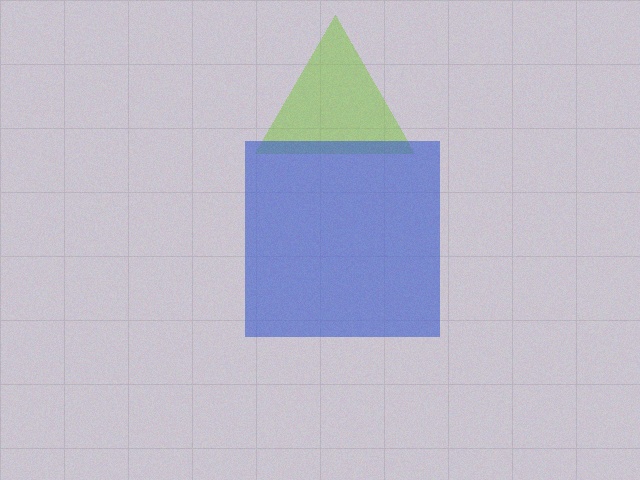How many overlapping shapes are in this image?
There are 2 overlapping shapes in the image.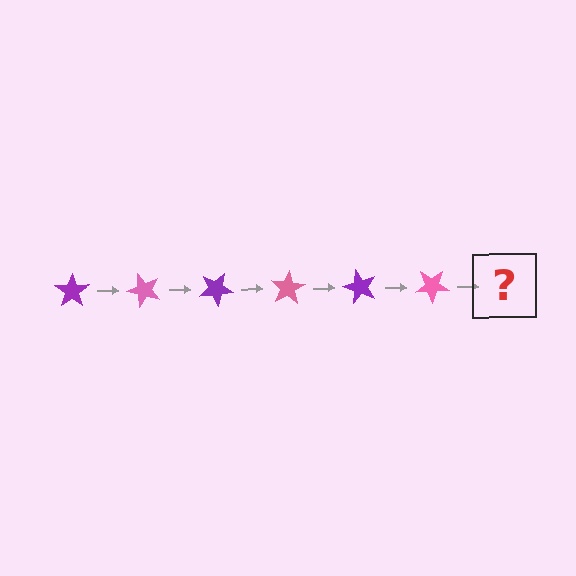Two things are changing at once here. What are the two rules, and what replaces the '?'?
The two rules are that it rotates 50 degrees each step and the color cycles through purple and pink. The '?' should be a purple star, rotated 300 degrees from the start.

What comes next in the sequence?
The next element should be a purple star, rotated 300 degrees from the start.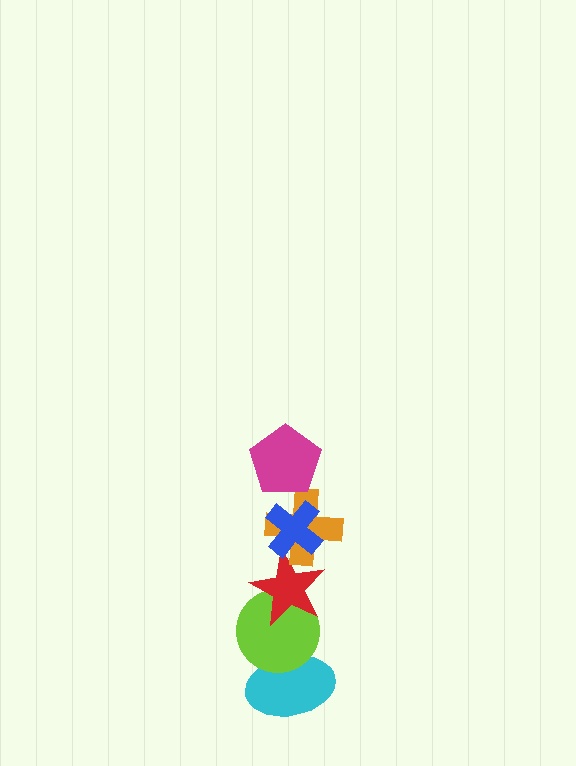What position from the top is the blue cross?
The blue cross is 2nd from the top.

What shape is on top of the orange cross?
The blue cross is on top of the orange cross.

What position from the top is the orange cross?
The orange cross is 3rd from the top.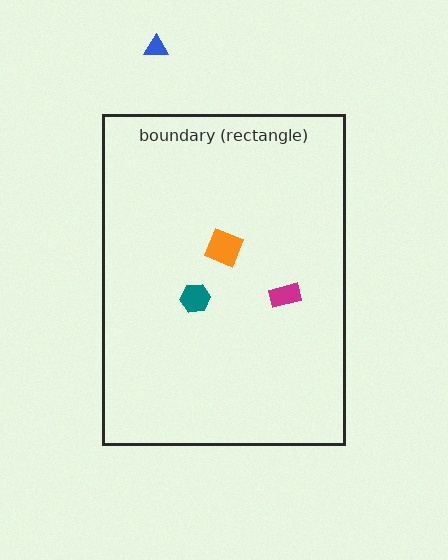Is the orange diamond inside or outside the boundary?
Inside.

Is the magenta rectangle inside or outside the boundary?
Inside.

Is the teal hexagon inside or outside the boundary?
Inside.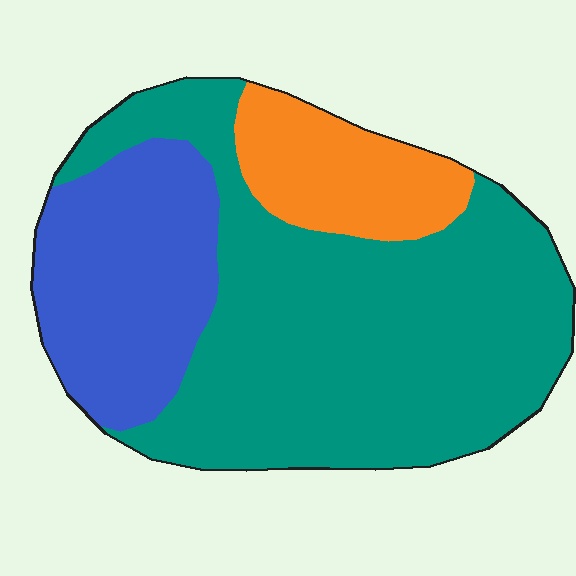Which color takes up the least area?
Orange, at roughly 15%.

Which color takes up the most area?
Teal, at roughly 60%.